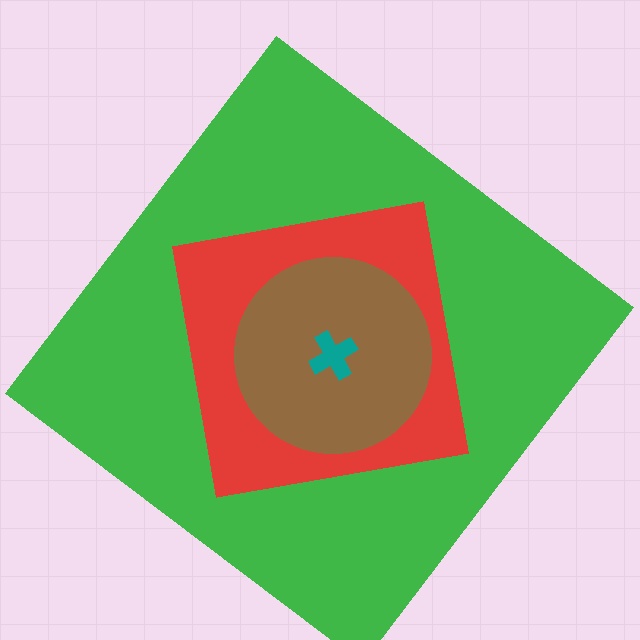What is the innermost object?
The teal cross.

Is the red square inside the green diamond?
Yes.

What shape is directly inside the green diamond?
The red square.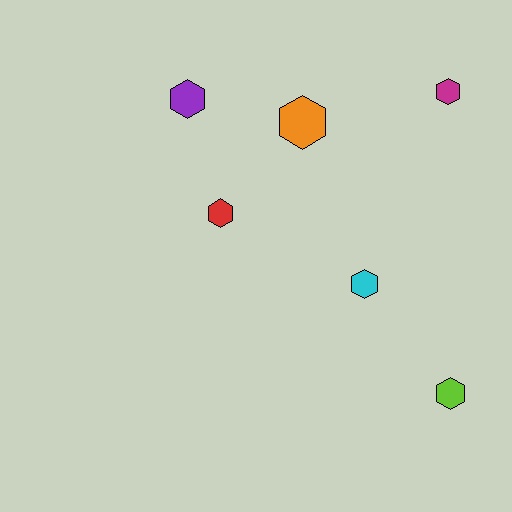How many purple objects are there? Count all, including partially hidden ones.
There is 1 purple object.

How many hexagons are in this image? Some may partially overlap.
There are 6 hexagons.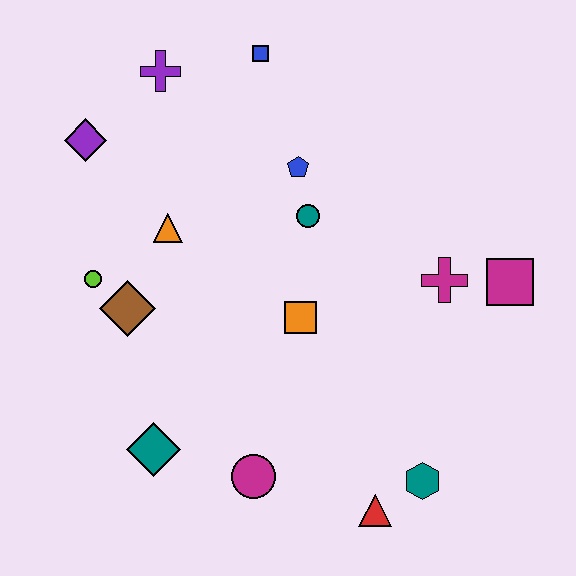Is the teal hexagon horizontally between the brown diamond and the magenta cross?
Yes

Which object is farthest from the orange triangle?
The teal hexagon is farthest from the orange triangle.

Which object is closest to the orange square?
The teal circle is closest to the orange square.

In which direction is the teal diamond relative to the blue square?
The teal diamond is below the blue square.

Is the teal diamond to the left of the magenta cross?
Yes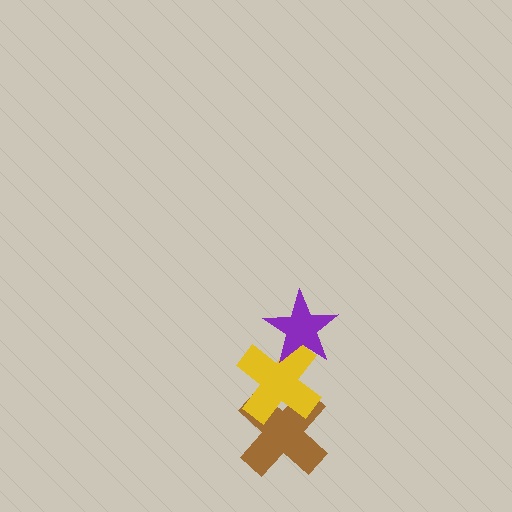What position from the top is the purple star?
The purple star is 1st from the top.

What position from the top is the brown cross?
The brown cross is 3rd from the top.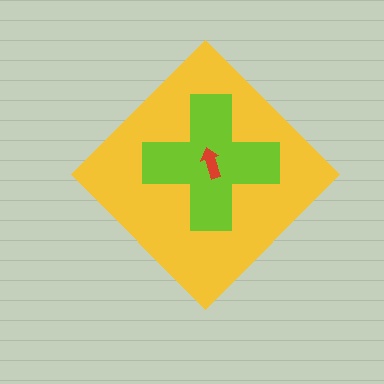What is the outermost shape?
The yellow diamond.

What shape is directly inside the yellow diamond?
The lime cross.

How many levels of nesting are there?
3.